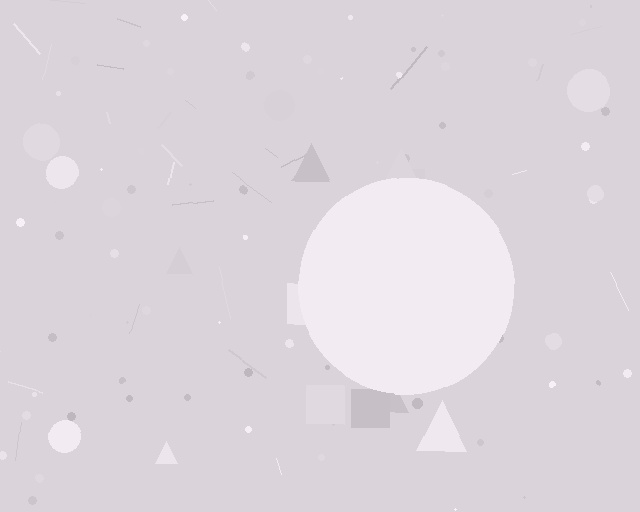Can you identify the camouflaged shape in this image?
The camouflaged shape is a circle.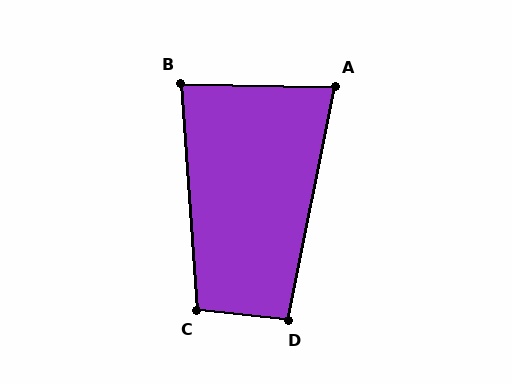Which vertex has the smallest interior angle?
A, at approximately 80 degrees.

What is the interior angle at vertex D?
Approximately 95 degrees (obtuse).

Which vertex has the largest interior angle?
C, at approximately 100 degrees.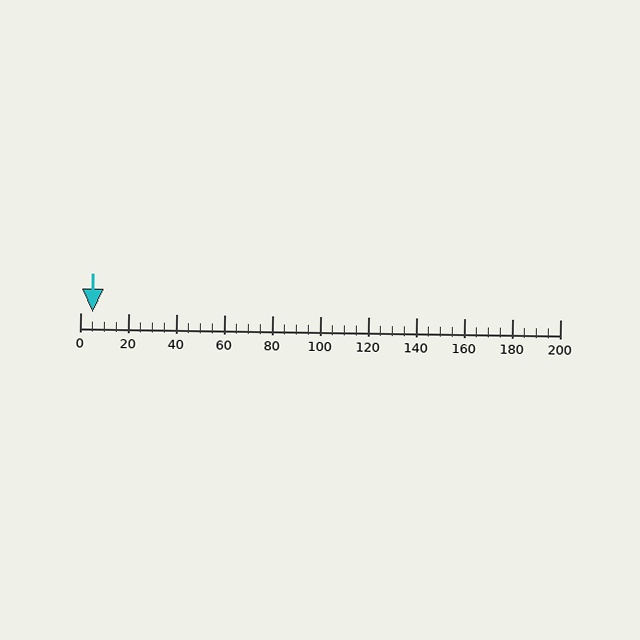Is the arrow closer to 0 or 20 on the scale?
The arrow is closer to 0.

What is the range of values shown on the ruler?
The ruler shows values from 0 to 200.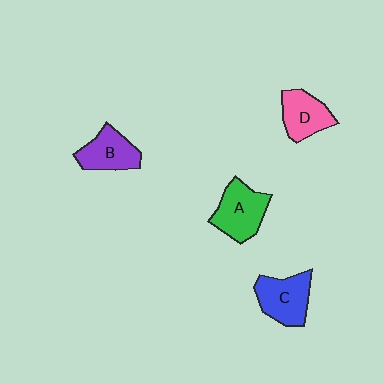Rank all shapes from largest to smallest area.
From largest to smallest: A (green), C (blue), B (purple), D (pink).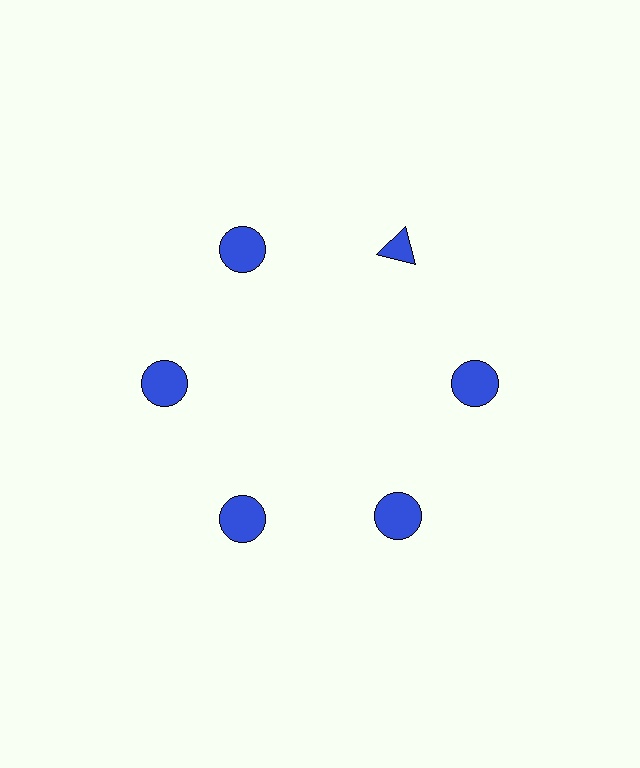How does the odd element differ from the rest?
It has a different shape: triangle instead of circle.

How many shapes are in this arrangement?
There are 6 shapes arranged in a ring pattern.